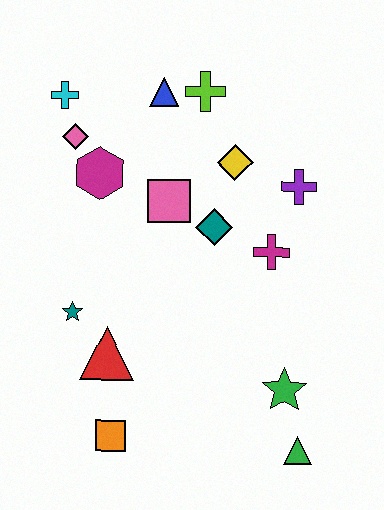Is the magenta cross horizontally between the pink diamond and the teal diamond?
No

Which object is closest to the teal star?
The red triangle is closest to the teal star.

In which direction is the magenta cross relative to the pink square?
The magenta cross is to the right of the pink square.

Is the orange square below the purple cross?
Yes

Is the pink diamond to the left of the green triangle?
Yes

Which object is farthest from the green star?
The cyan cross is farthest from the green star.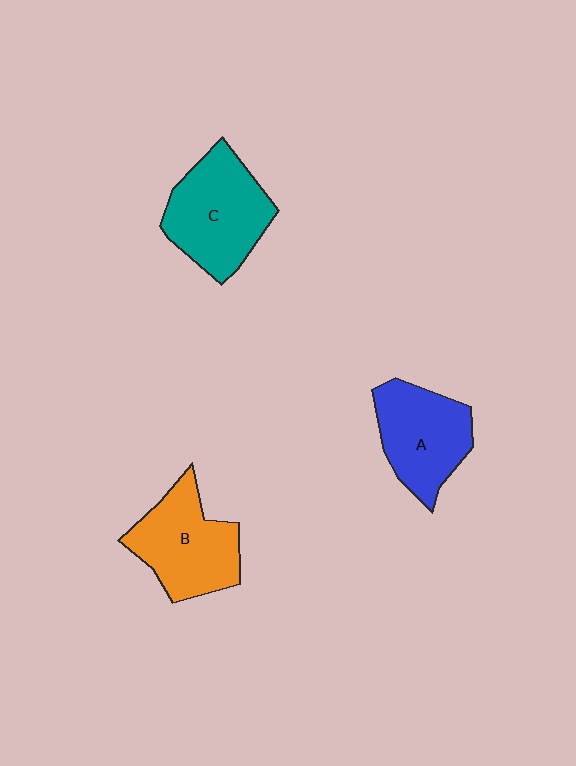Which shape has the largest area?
Shape C (teal).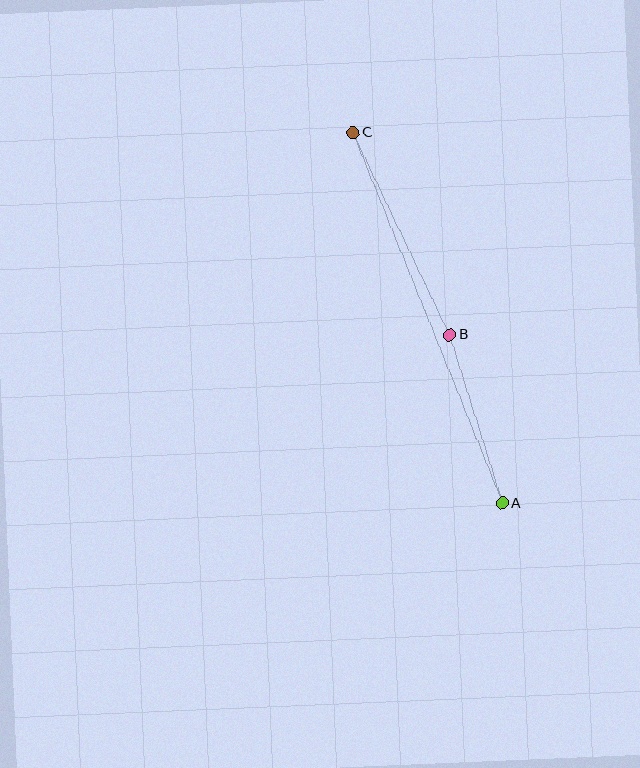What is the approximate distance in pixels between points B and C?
The distance between B and C is approximately 224 pixels.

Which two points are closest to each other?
Points A and B are closest to each other.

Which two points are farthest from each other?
Points A and C are farthest from each other.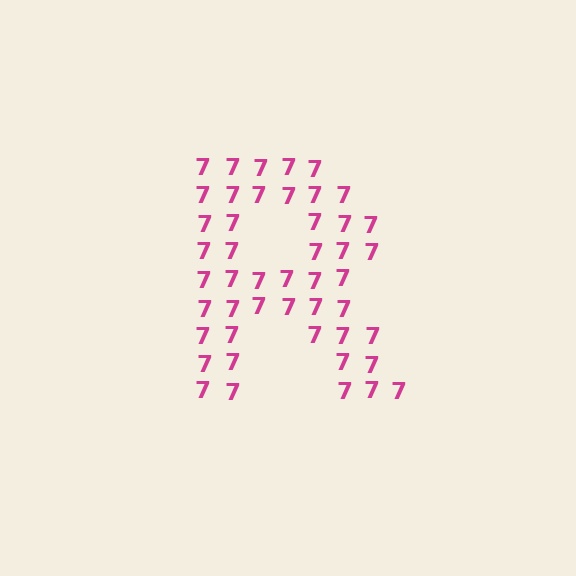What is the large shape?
The large shape is the letter R.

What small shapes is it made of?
It is made of small digit 7's.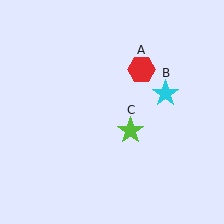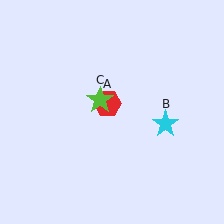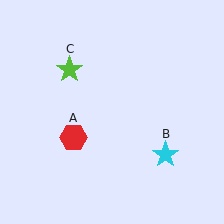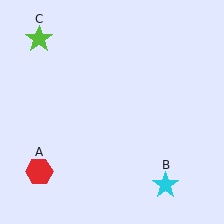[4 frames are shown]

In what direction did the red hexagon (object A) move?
The red hexagon (object A) moved down and to the left.